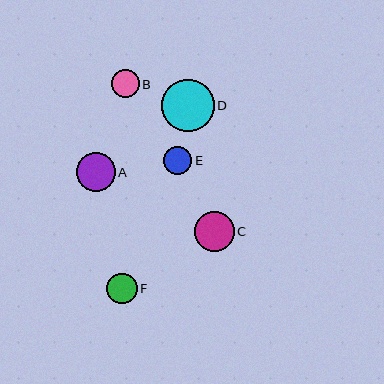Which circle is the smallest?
Circle B is the smallest with a size of approximately 28 pixels.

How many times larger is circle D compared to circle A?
Circle D is approximately 1.3 times the size of circle A.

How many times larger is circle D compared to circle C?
Circle D is approximately 1.3 times the size of circle C.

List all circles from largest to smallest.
From largest to smallest: D, C, A, F, E, B.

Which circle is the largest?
Circle D is the largest with a size of approximately 52 pixels.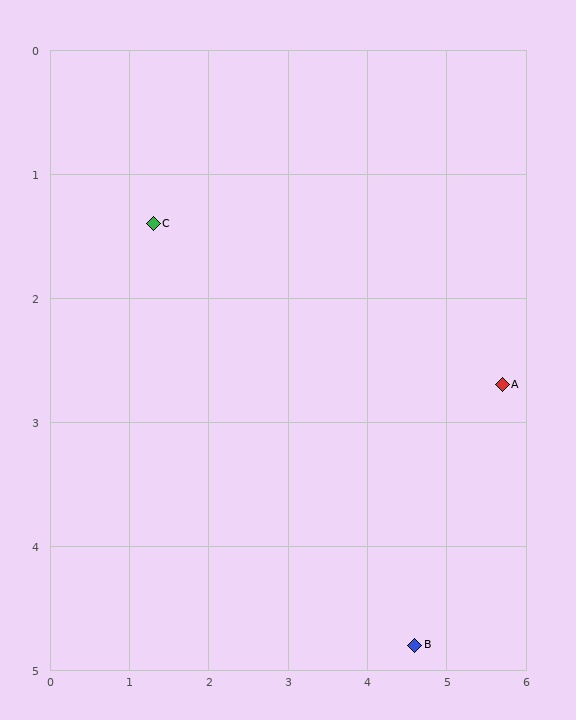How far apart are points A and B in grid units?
Points A and B are about 2.4 grid units apart.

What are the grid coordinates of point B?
Point B is at approximately (4.6, 4.8).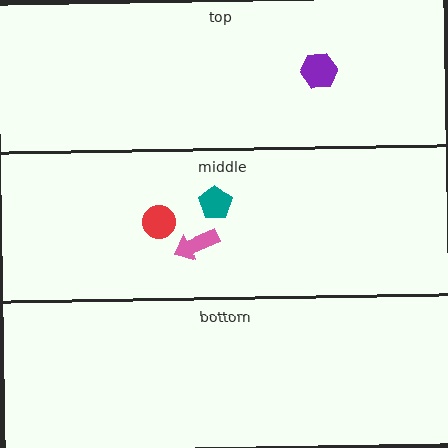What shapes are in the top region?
The purple hexagon.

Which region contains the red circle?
The middle region.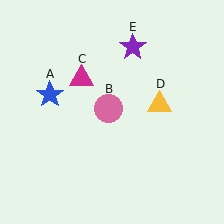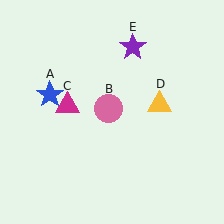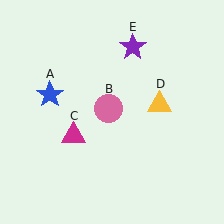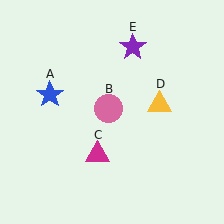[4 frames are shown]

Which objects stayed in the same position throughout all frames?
Blue star (object A) and pink circle (object B) and yellow triangle (object D) and purple star (object E) remained stationary.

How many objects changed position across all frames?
1 object changed position: magenta triangle (object C).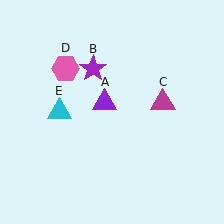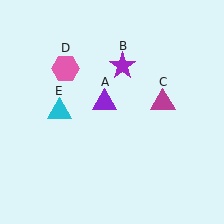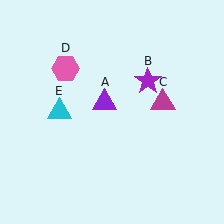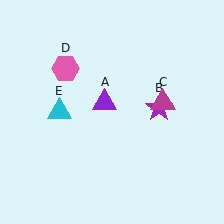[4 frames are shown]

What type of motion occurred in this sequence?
The purple star (object B) rotated clockwise around the center of the scene.